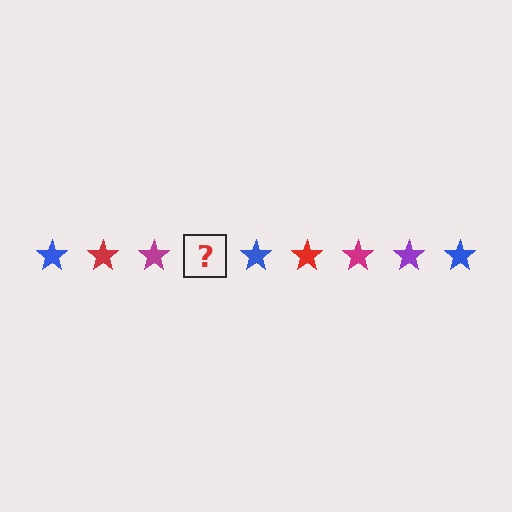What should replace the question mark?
The question mark should be replaced with a purple star.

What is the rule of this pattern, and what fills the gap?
The rule is that the pattern cycles through blue, red, magenta, purple stars. The gap should be filled with a purple star.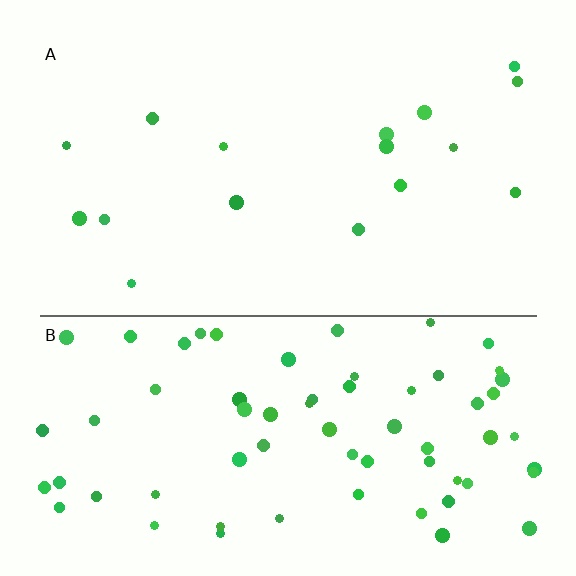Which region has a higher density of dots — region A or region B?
B (the bottom).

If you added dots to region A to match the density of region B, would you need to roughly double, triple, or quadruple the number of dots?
Approximately quadruple.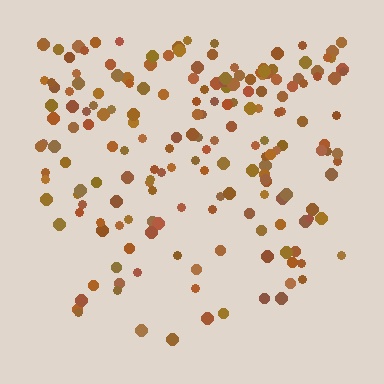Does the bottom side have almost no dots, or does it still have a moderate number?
Still a moderate number, just noticeably fewer than the top.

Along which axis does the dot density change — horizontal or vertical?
Vertical.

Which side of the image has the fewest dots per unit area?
The bottom.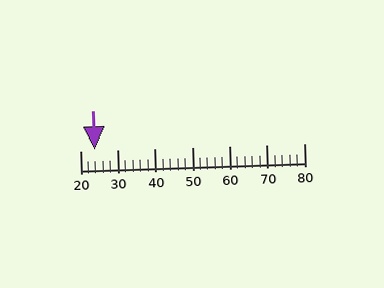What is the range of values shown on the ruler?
The ruler shows values from 20 to 80.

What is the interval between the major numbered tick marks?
The major tick marks are spaced 10 units apart.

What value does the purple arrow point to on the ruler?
The purple arrow points to approximately 24.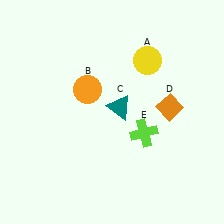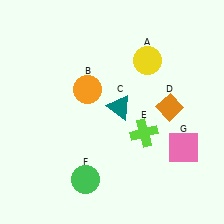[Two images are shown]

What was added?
A green circle (F), a pink square (G) were added in Image 2.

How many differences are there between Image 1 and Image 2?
There are 2 differences between the two images.